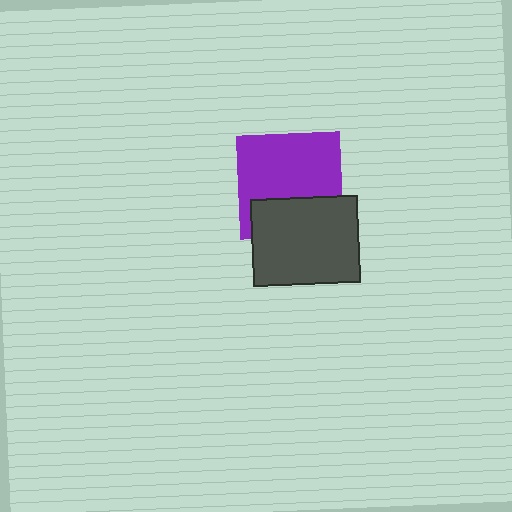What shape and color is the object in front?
The object in front is a dark gray rectangle.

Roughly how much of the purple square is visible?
Most of it is visible (roughly 65%).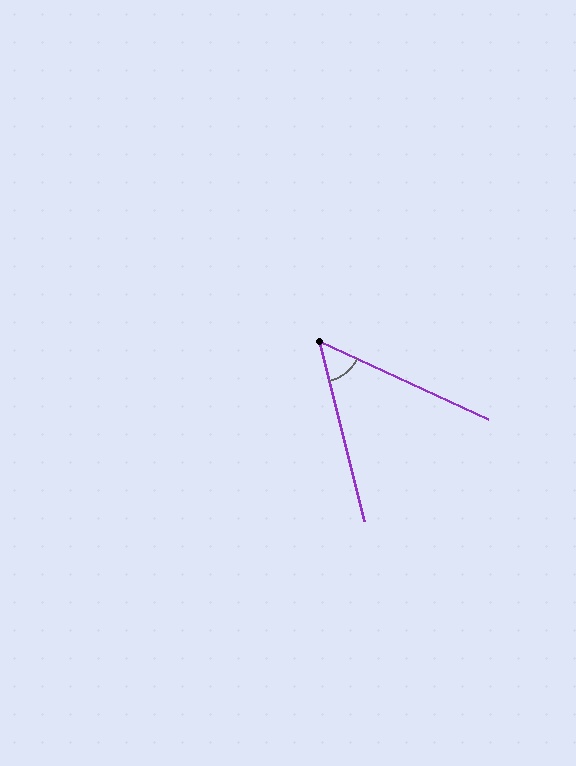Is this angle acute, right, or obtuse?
It is acute.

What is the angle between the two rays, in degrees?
Approximately 51 degrees.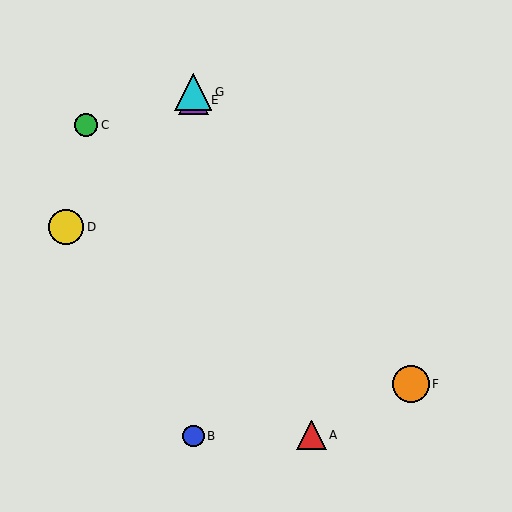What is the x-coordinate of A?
Object A is at x≈311.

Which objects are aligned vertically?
Objects B, E, G are aligned vertically.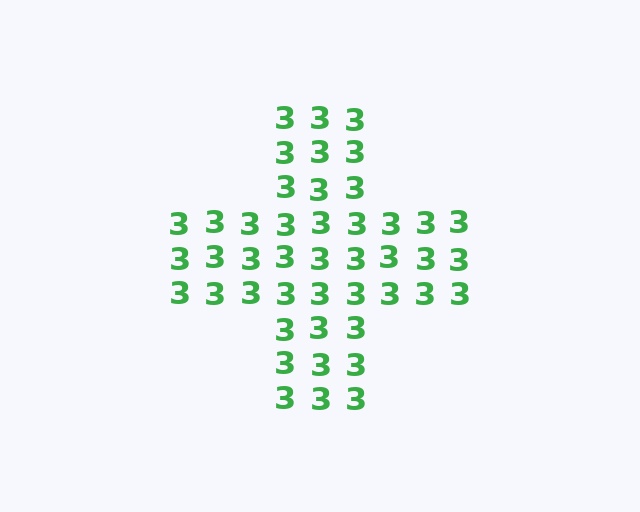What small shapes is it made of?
It is made of small digit 3's.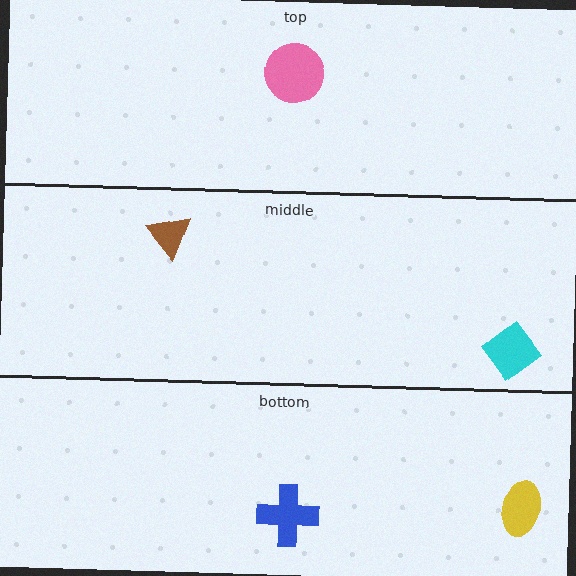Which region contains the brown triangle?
The middle region.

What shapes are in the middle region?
The brown triangle, the cyan diamond.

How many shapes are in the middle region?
2.